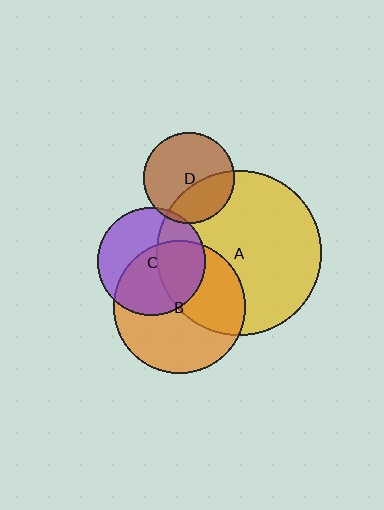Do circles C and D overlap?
Yes.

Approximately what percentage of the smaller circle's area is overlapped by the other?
Approximately 5%.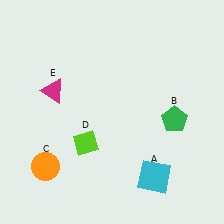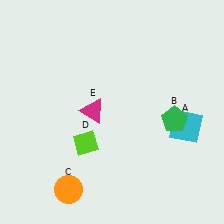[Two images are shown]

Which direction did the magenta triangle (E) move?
The magenta triangle (E) moved right.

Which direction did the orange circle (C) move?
The orange circle (C) moved down.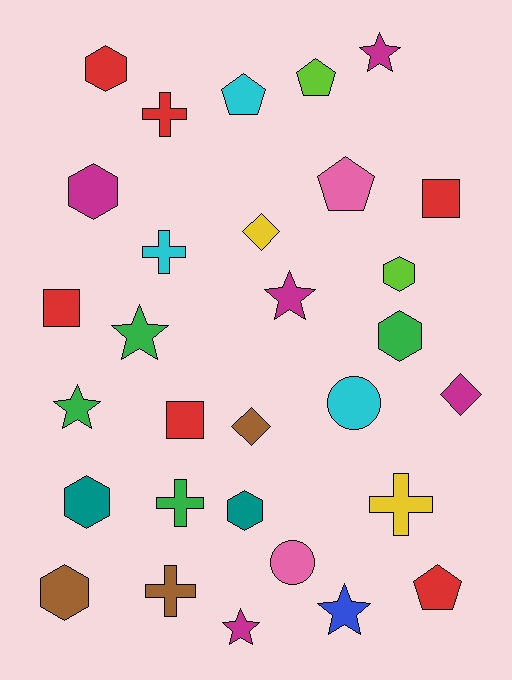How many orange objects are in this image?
There are no orange objects.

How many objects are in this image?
There are 30 objects.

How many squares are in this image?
There are 3 squares.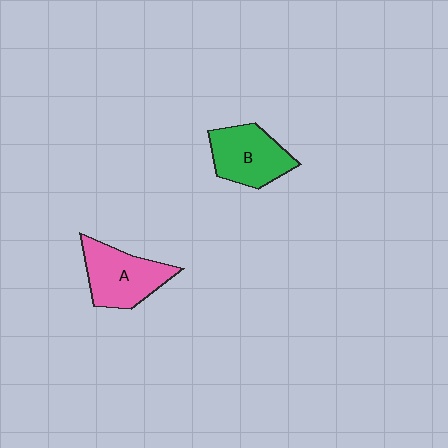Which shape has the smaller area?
Shape B (green).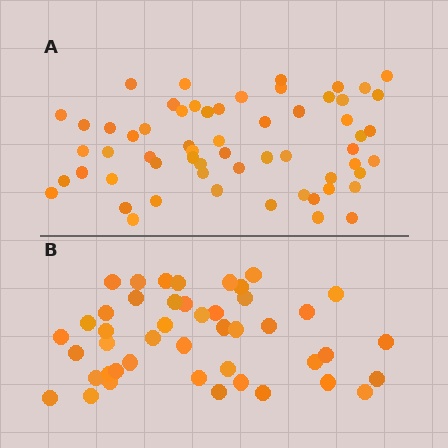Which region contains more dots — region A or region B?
Region A (the top region) has more dots.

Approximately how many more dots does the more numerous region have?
Region A has approximately 15 more dots than region B.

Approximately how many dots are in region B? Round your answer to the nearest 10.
About 40 dots. (The exact count is 45, which rounds to 40.)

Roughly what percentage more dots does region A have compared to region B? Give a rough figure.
About 35% more.